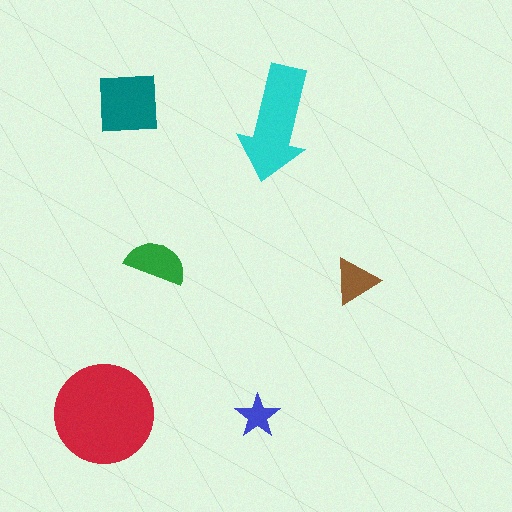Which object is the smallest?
The blue star.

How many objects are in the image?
There are 6 objects in the image.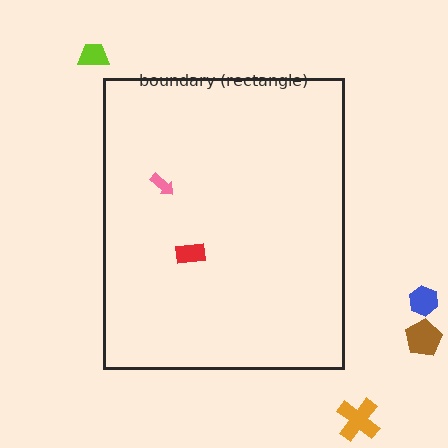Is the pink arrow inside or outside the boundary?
Inside.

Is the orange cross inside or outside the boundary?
Outside.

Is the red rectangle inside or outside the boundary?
Inside.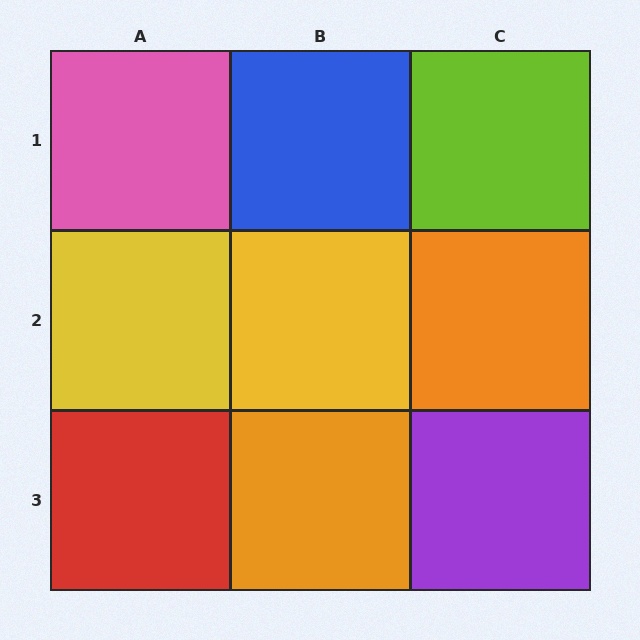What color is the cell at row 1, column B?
Blue.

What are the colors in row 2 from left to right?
Yellow, yellow, orange.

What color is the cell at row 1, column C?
Lime.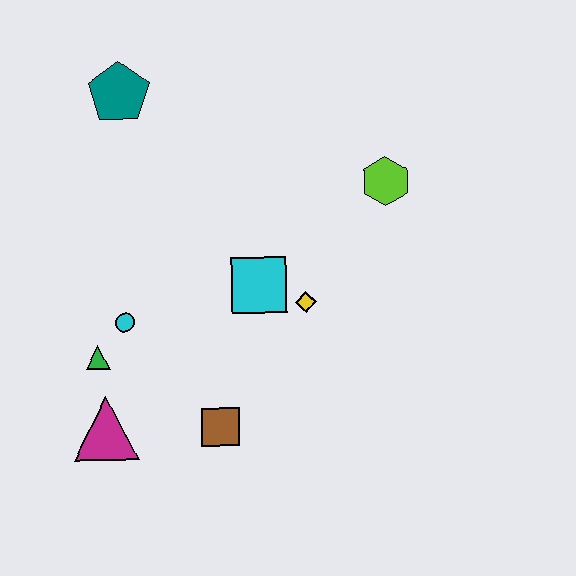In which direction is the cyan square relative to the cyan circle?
The cyan square is to the right of the cyan circle.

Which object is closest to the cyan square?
The yellow diamond is closest to the cyan square.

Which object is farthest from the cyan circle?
The lime hexagon is farthest from the cyan circle.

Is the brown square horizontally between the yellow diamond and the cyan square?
No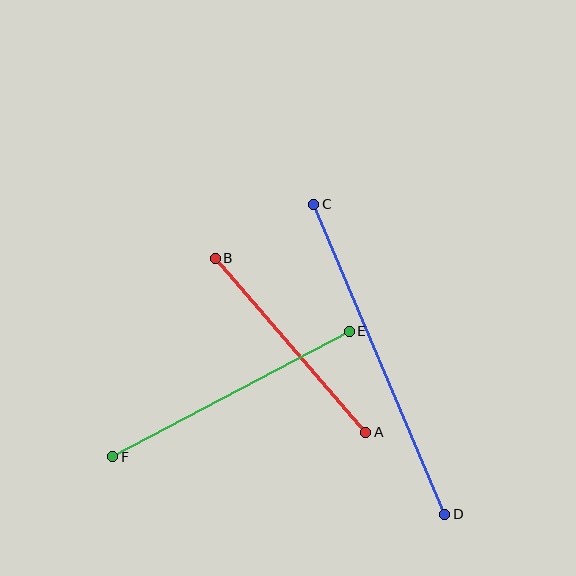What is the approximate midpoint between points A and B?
The midpoint is at approximately (291, 345) pixels.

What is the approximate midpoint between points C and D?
The midpoint is at approximately (379, 359) pixels.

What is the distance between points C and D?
The distance is approximately 337 pixels.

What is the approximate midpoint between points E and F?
The midpoint is at approximately (231, 394) pixels.